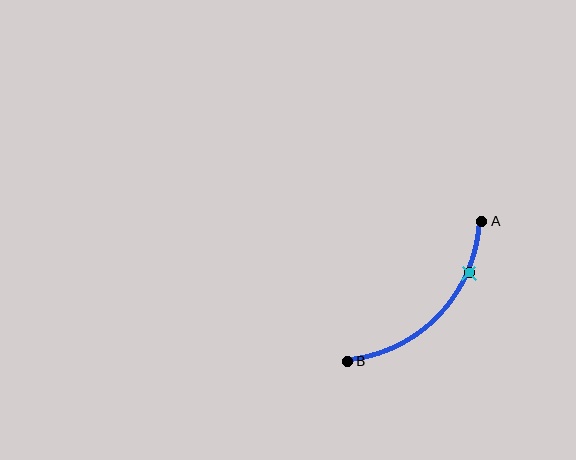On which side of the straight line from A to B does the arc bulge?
The arc bulges below and to the right of the straight line connecting A and B.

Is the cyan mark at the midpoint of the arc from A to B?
No. The cyan mark lies on the arc but is closer to endpoint A. The arc midpoint would be at the point on the curve equidistant along the arc from both A and B.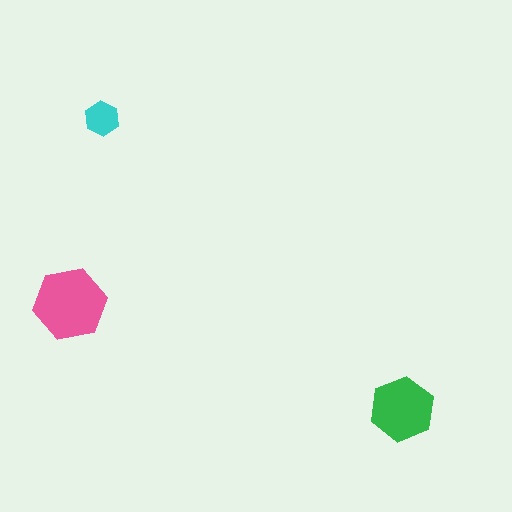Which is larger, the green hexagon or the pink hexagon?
The pink one.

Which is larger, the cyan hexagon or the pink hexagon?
The pink one.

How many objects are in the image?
There are 3 objects in the image.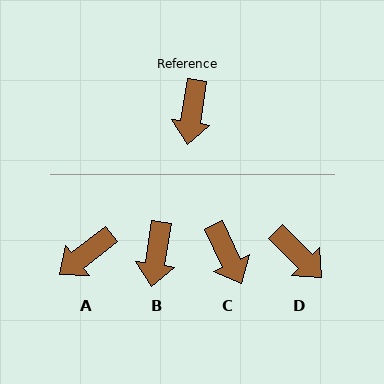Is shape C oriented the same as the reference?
No, it is off by about 34 degrees.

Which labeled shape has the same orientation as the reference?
B.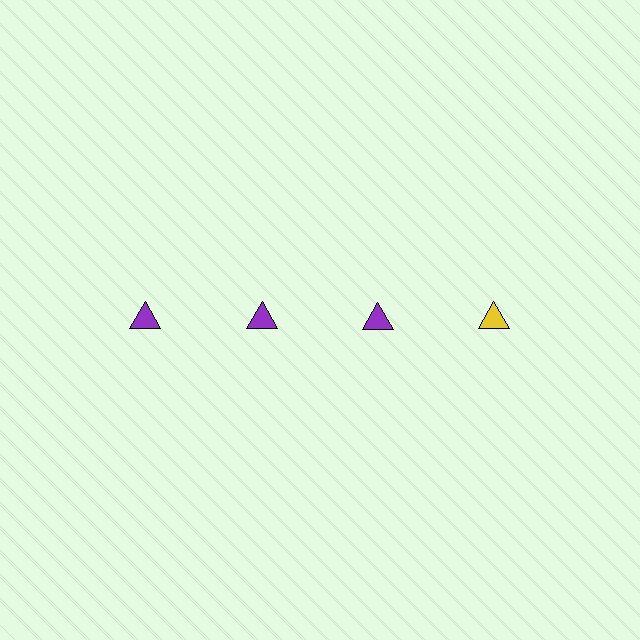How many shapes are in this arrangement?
There are 4 shapes arranged in a grid pattern.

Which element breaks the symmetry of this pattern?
The yellow triangle in the top row, second from right column breaks the symmetry. All other shapes are purple triangles.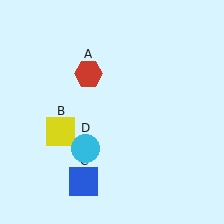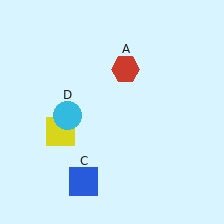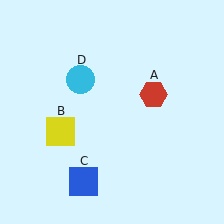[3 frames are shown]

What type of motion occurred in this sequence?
The red hexagon (object A), cyan circle (object D) rotated clockwise around the center of the scene.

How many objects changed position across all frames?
2 objects changed position: red hexagon (object A), cyan circle (object D).